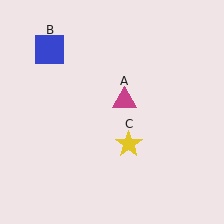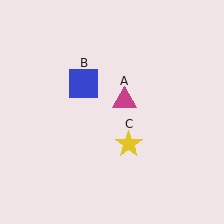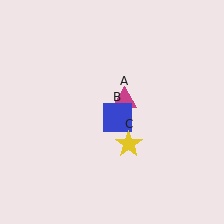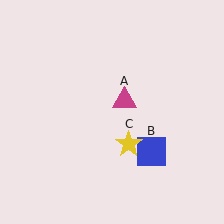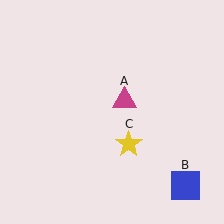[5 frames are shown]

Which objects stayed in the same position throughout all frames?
Magenta triangle (object A) and yellow star (object C) remained stationary.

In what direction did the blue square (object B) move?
The blue square (object B) moved down and to the right.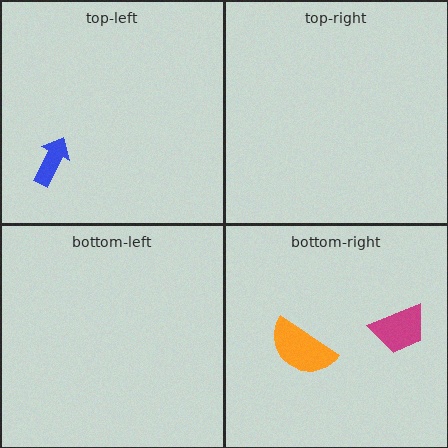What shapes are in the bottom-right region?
The orange semicircle, the magenta trapezoid.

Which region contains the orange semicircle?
The bottom-right region.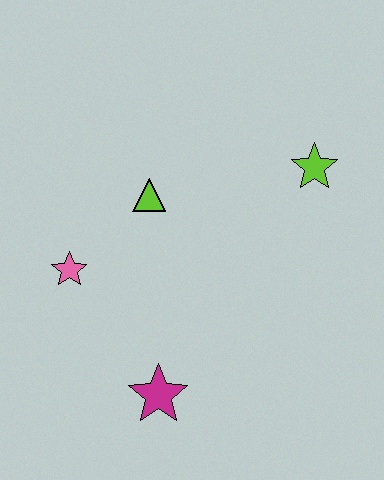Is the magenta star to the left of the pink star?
No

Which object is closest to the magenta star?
The pink star is closest to the magenta star.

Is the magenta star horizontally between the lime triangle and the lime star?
Yes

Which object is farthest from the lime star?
The magenta star is farthest from the lime star.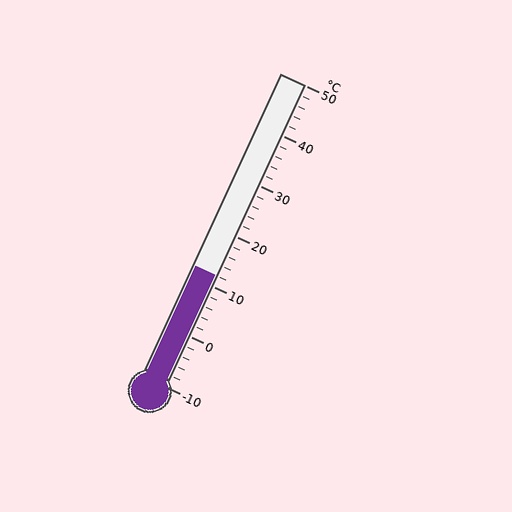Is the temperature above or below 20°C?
The temperature is below 20°C.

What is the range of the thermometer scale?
The thermometer scale ranges from -10°C to 50°C.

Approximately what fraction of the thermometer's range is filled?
The thermometer is filled to approximately 35% of its range.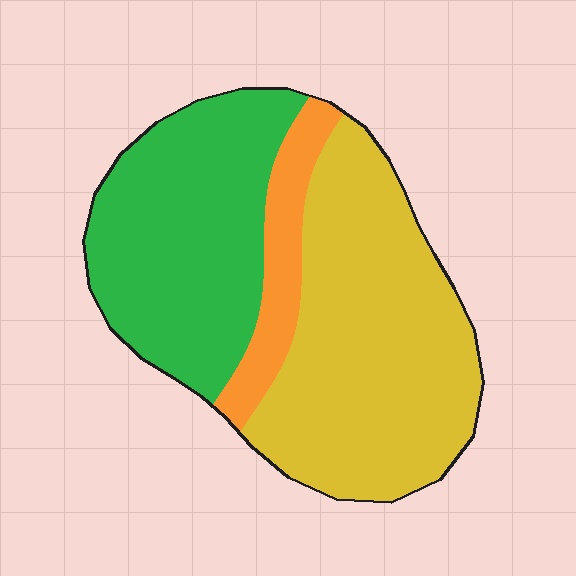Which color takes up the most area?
Yellow, at roughly 50%.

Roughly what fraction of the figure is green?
Green covers around 40% of the figure.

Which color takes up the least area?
Orange, at roughly 10%.